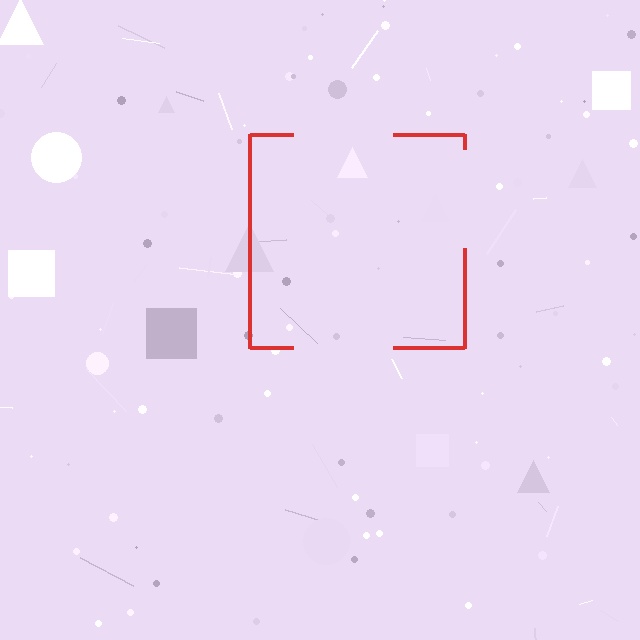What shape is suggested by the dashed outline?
The dashed outline suggests a square.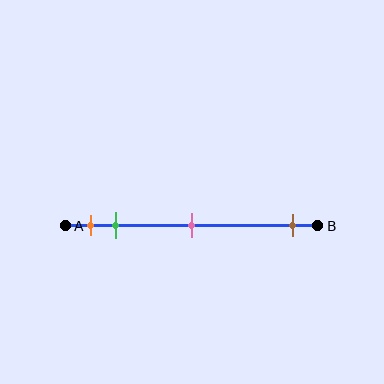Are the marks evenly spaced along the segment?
No, the marks are not evenly spaced.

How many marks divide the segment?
There are 4 marks dividing the segment.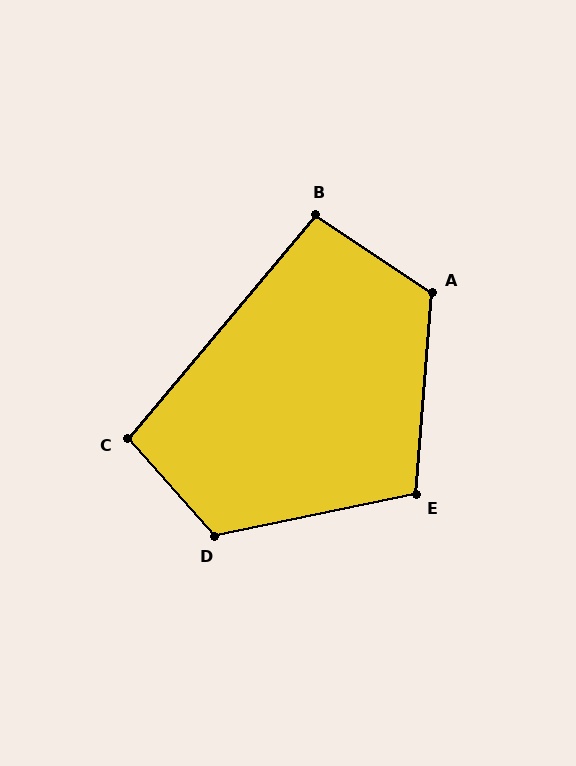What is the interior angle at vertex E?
Approximately 106 degrees (obtuse).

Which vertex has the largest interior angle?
D, at approximately 120 degrees.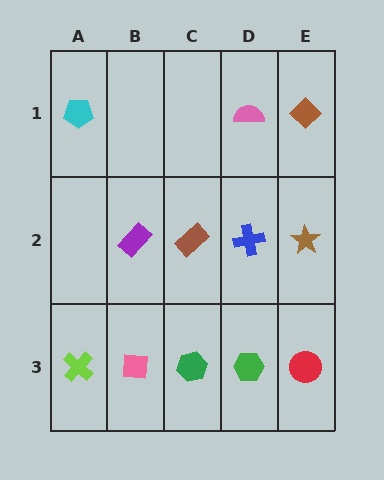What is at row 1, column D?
A pink semicircle.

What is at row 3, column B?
A pink square.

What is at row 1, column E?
A brown diamond.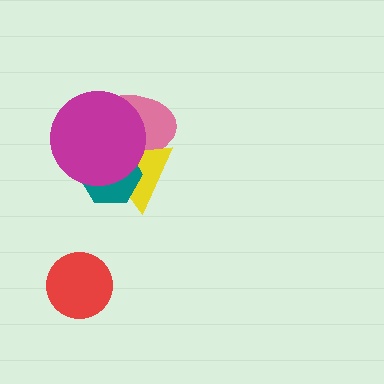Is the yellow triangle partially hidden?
Yes, it is partially covered by another shape.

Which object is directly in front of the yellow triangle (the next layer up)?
The teal hexagon is directly in front of the yellow triangle.